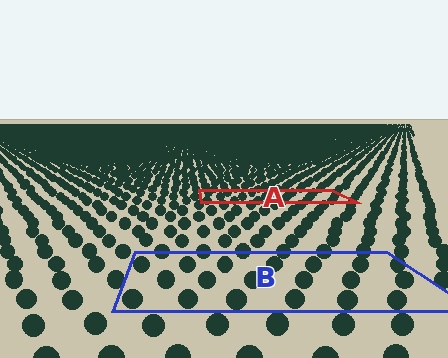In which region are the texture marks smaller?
The texture marks are smaller in region A, because it is farther away.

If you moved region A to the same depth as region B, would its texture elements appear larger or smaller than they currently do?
They would appear larger. At a closer depth, the same texture elements are projected at a bigger on-screen size.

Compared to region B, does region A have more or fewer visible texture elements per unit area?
Region A has more texture elements per unit area — they are packed more densely because it is farther away.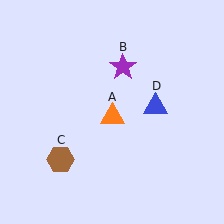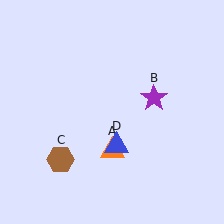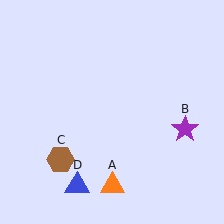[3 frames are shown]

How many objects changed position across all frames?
3 objects changed position: orange triangle (object A), purple star (object B), blue triangle (object D).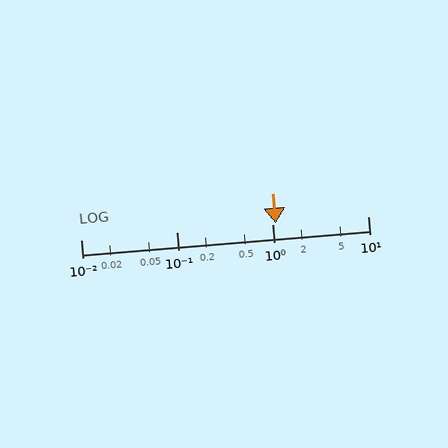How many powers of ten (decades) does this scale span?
The scale spans 3 decades, from 0.01 to 10.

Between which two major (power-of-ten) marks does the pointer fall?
The pointer is between 1 and 10.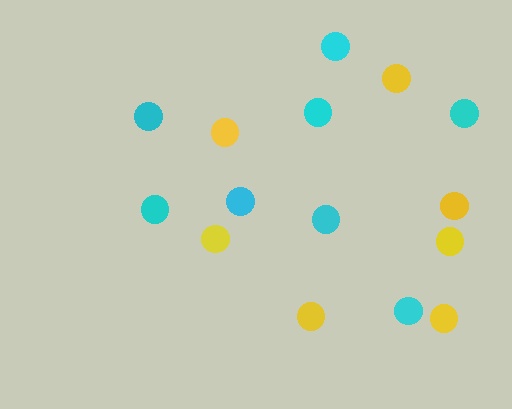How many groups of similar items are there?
There are 2 groups: one group of yellow circles (7) and one group of cyan circles (8).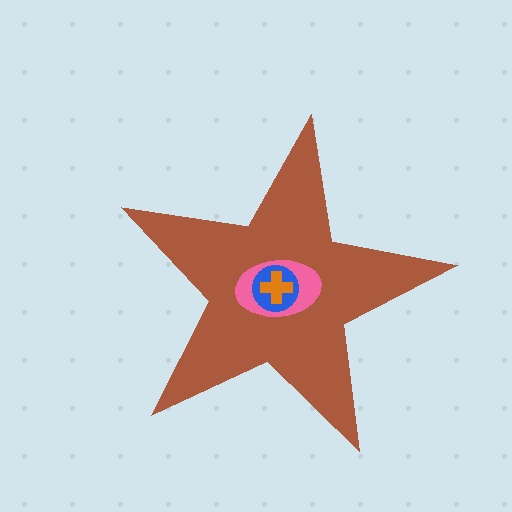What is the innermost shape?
The orange cross.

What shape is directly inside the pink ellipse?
The blue circle.